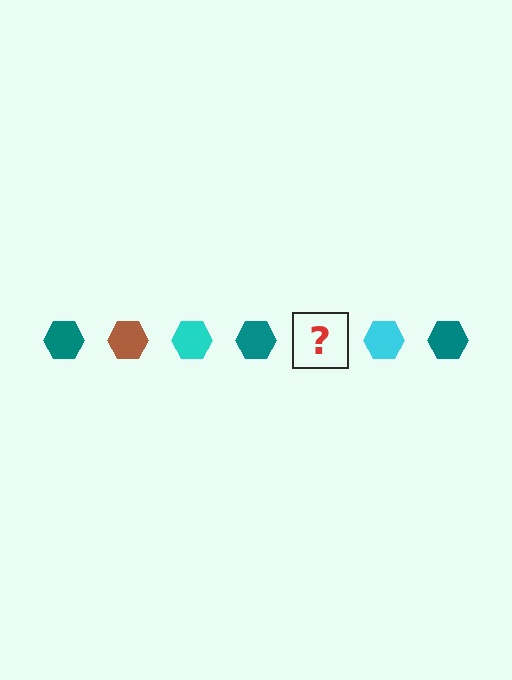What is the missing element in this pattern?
The missing element is a brown hexagon.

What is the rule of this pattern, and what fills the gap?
The rule is that the pattern cycles through teal, brown, cyan hexagons. The gap should be filled with a brown hexagon.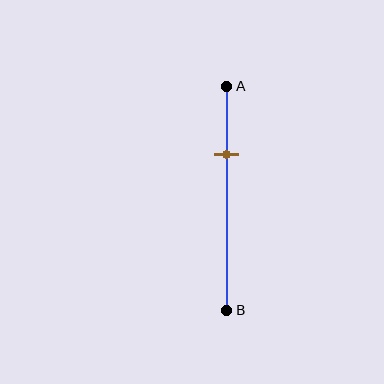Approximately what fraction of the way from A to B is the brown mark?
The brown mark is approximately 30% of the way from A to B.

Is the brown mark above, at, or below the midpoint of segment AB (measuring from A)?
The brown mark is above the midpoint of segment AB.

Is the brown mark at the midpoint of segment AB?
No, the mark is at about 30% from A, not at the 50% midpoint.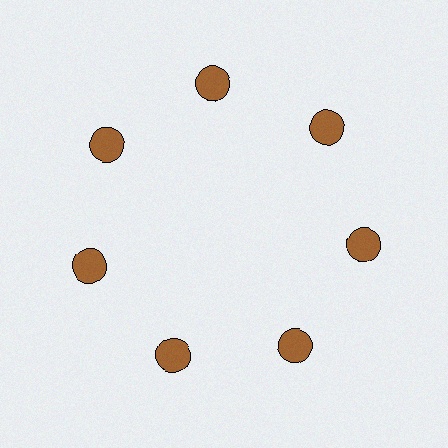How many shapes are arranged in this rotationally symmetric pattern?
There are 7 shapes, arranged in 7 groups of 1.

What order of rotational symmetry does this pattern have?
This pattern has 7-fold rotational symmetry.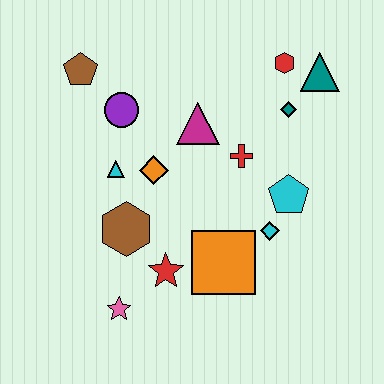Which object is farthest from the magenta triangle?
The pink star is farthest from the magenta triangle.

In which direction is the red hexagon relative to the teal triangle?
The red hexagon is to the left of the teal triangle.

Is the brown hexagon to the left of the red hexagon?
Yes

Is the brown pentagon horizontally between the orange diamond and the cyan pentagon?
No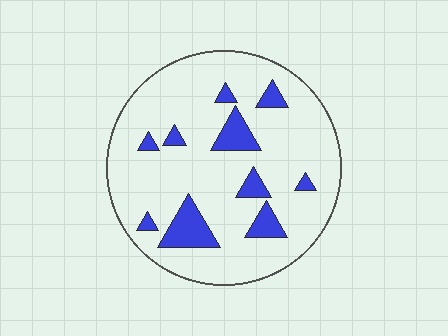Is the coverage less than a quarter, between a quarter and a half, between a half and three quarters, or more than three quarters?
Less than a quarter.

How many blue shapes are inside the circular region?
10.